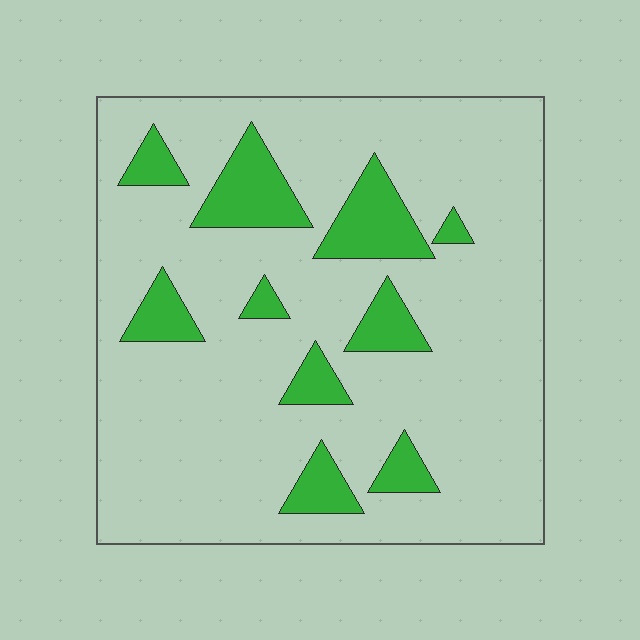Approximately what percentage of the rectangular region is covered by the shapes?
Approximately 15%.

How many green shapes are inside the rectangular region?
10.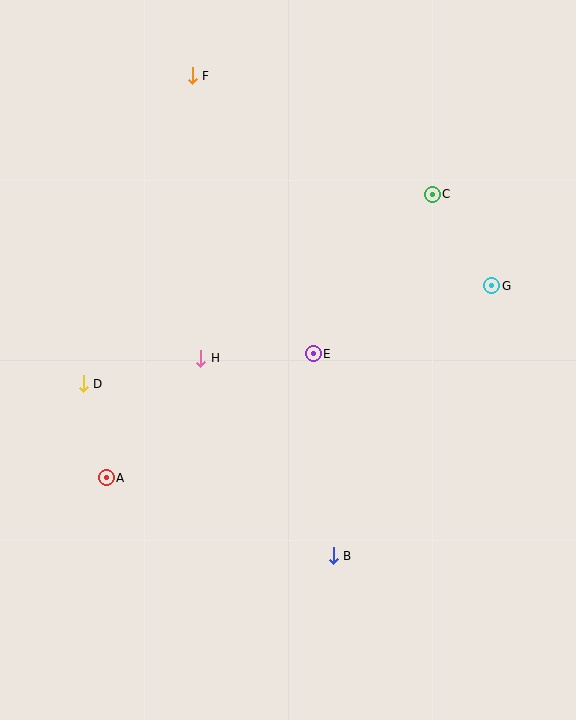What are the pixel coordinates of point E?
Point E is at (313, 354).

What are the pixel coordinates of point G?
Point G is at (492, 286).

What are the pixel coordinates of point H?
Point H is at (201, 358).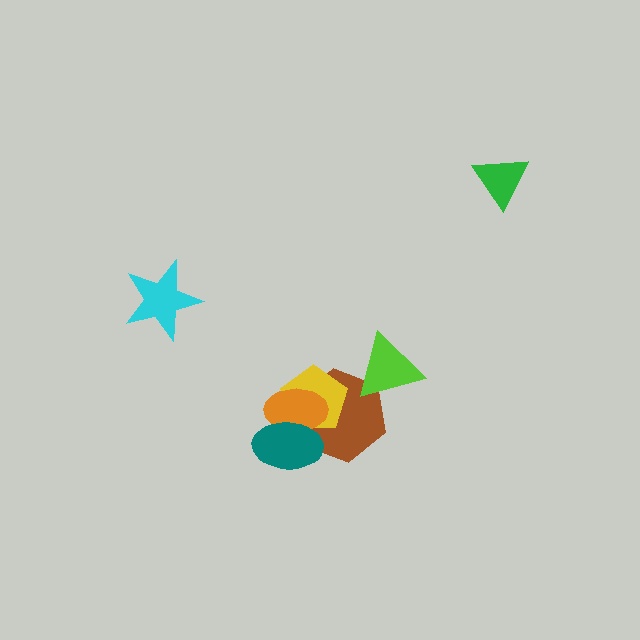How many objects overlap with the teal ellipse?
3 objects overlap with the teal ellipse.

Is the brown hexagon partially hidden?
Yes, it is partially covered by another shape.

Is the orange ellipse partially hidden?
Yes, it is partially covered by another shape.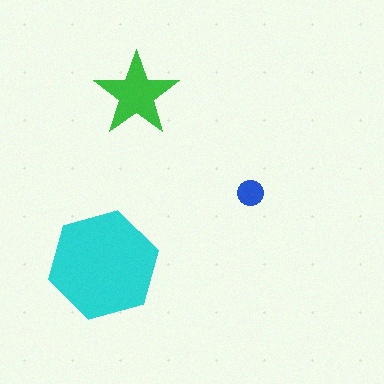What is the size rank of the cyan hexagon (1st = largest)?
1st.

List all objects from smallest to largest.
The blue circle, the green star, the cyan hexagon.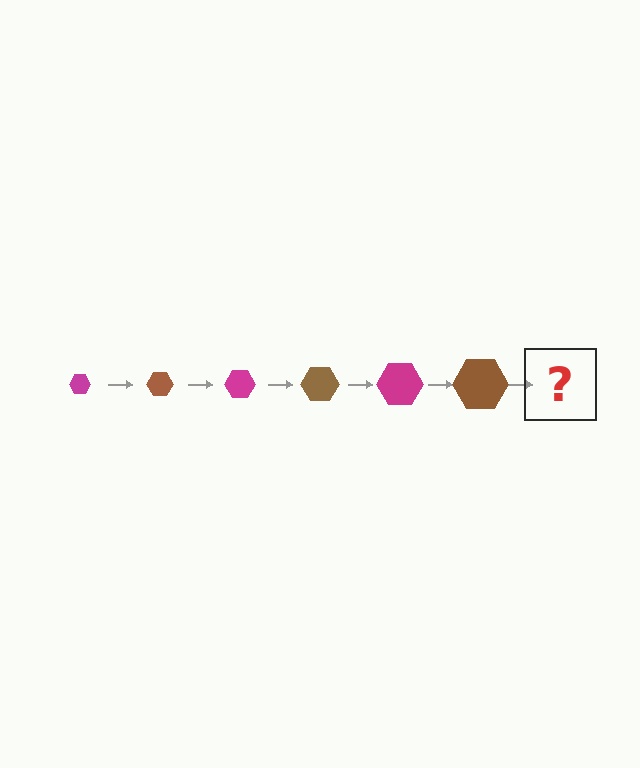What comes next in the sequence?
The next element should be a magenta hexagon, larger than the previous one.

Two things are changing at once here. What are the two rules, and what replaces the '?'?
The two rules are that the hexagon grows larger each step and the color cycles through magenta and brown. The '?' should be a magenta hexagon, larger than the previous one.